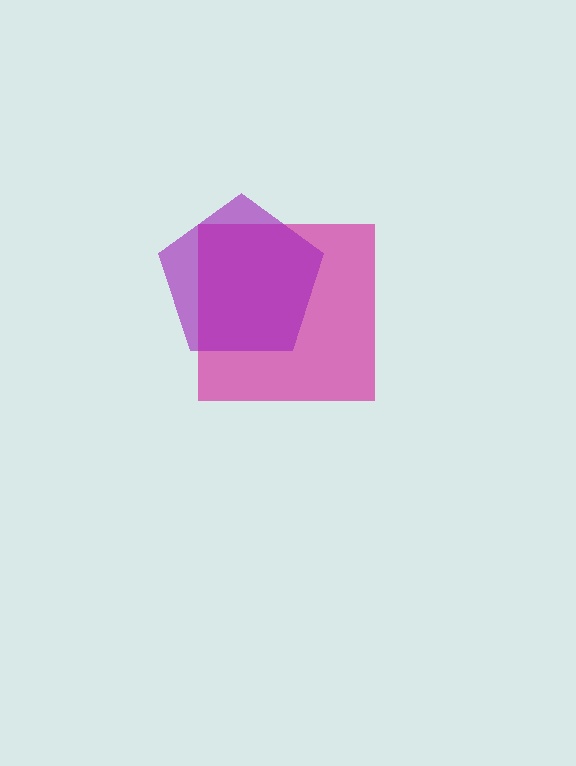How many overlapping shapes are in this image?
There are 2 overlapping shapes in the image.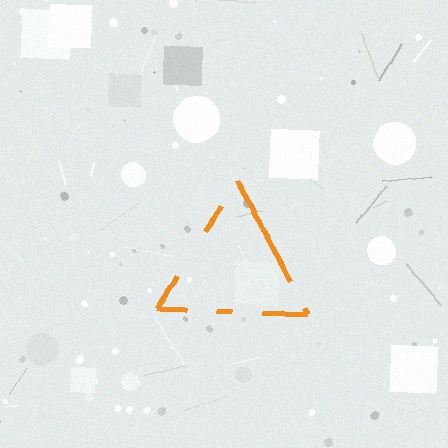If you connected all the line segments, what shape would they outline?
They would outline a triangle.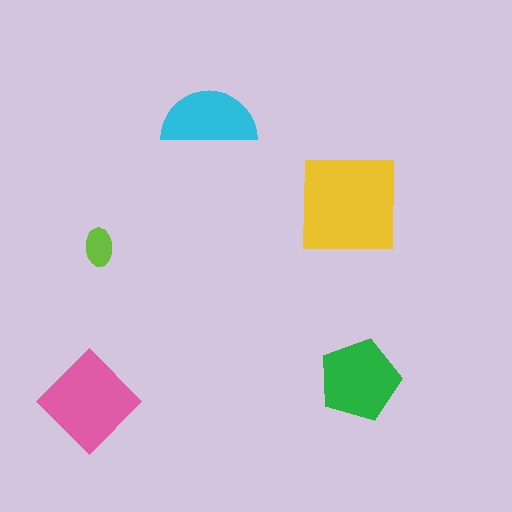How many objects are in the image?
There are 5 objects in the image.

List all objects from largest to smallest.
The yellow square, the pink diamond, the green pentagon, the cyan semicircle, the lime ellipse.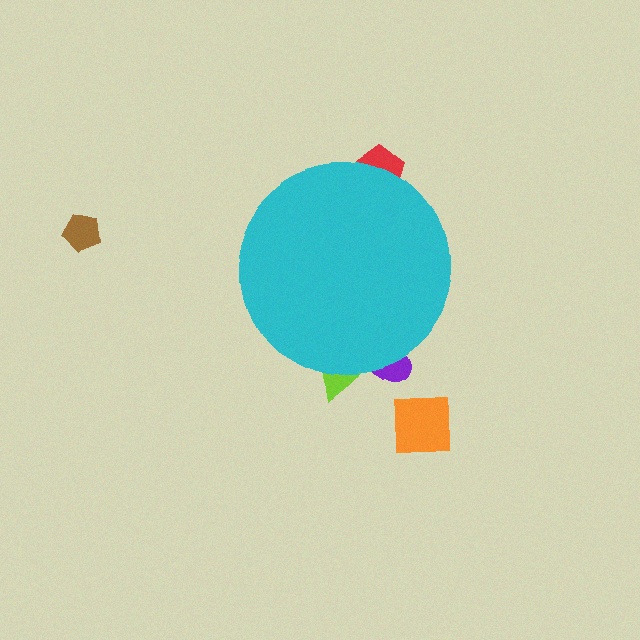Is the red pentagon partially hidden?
Yes, the red pentagon is partially hidden behind the cyan circle.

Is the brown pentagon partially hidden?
No, the brown pentagon is fully visible.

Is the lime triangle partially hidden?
Yes, the lime triangle is partially hidden behind the cyan circle.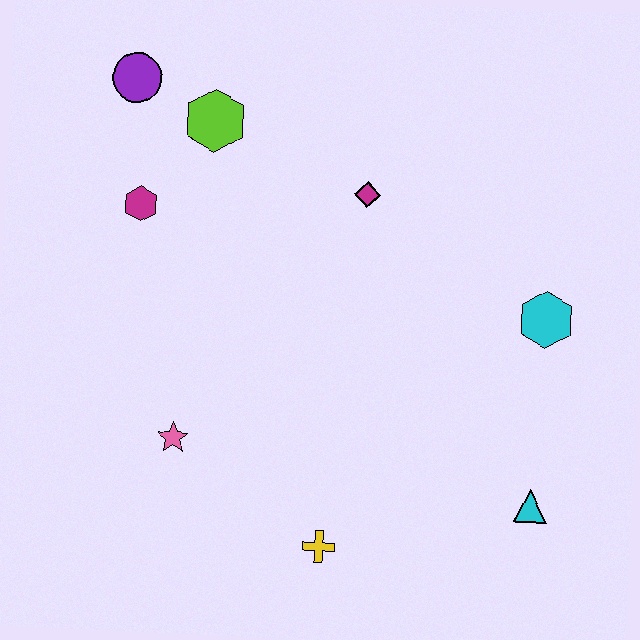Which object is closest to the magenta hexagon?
The lime hexagon is closest to the magenta hexagon.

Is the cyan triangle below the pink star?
Yes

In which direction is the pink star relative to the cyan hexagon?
The pink star is to the left of the cyan hexagon.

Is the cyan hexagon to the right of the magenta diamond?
Yes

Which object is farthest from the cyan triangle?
The purple circle is farthest from the cyan triangle.